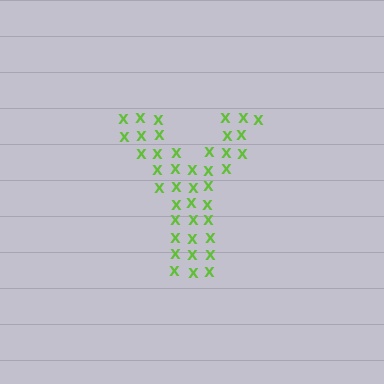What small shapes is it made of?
It is made of small letter X's.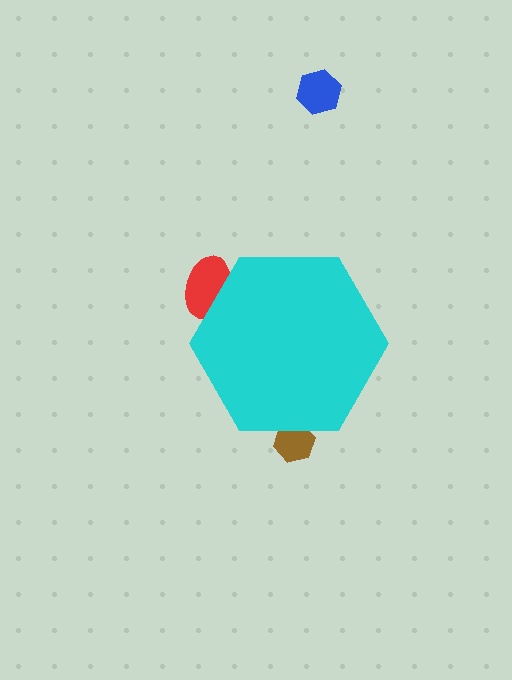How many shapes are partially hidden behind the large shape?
2 shapes are partially hidden.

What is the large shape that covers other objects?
A cyan hexagon.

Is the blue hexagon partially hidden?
No, the blue hexagon is fully visible.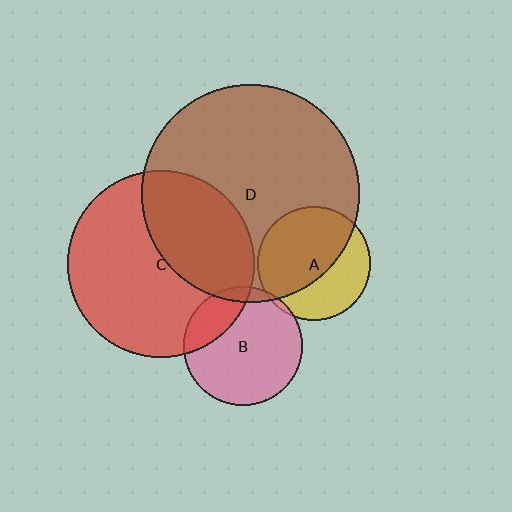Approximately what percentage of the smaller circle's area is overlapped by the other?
Approximately 5%.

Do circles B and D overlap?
Yes.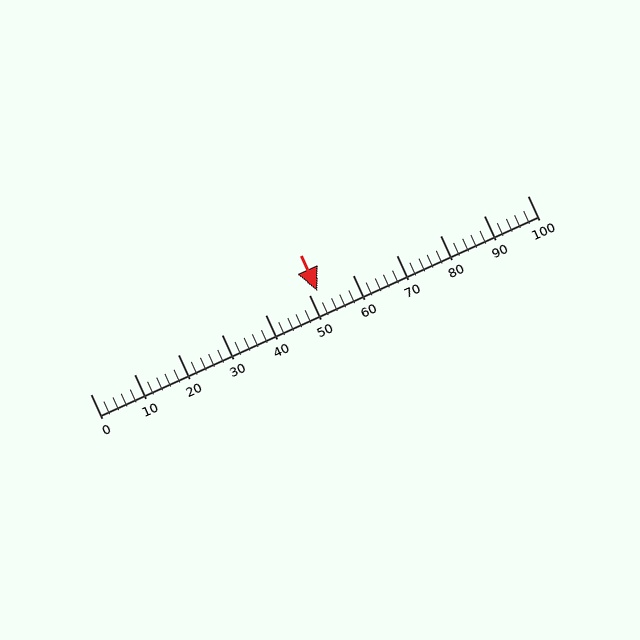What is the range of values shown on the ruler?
The ruler shows values from 0 to 100.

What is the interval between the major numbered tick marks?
The major tick marks are spaced 10 units apart.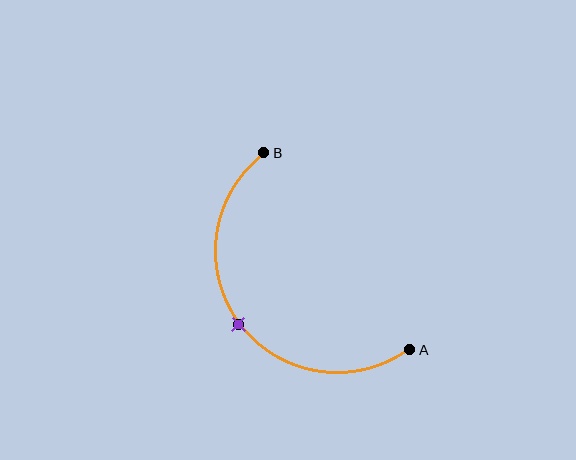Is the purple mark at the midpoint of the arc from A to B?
Yes. The purple mark lies on the arc at equal arc-length from both A and B — it is the arc midpoint.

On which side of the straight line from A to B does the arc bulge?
The arc bulges below and to the left of the straight line connecting A and B.